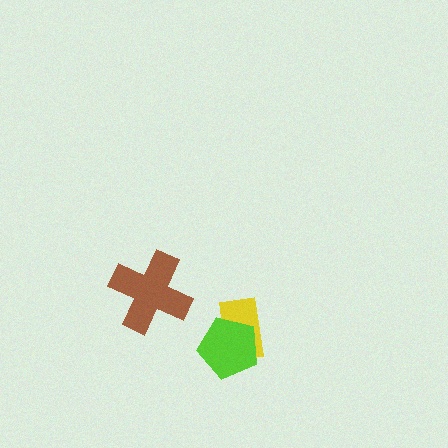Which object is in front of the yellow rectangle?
The lime pentagon is in front of the yellow rectangle.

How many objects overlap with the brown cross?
0 objects overlap with the brown cross.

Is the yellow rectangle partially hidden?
Yes, it is partially covered by another shape.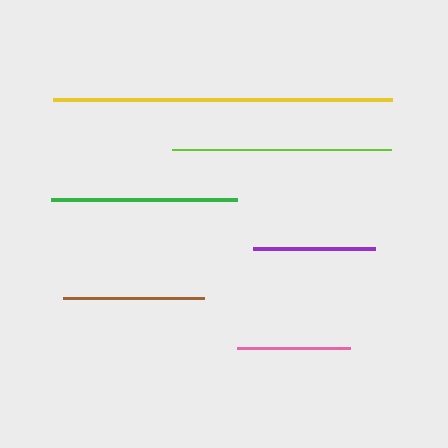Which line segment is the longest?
The yellow line is the longest at approximately 339 pixels.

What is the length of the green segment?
The green segment is approximately 187 pixels long.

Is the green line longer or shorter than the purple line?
The green line is longer than the purple line.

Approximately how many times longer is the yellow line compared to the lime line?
The yellow line is approximately 1.5 times the length of the lime line.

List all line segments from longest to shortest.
From longest to shortest: yellow, lime, green, brown, purple, pink.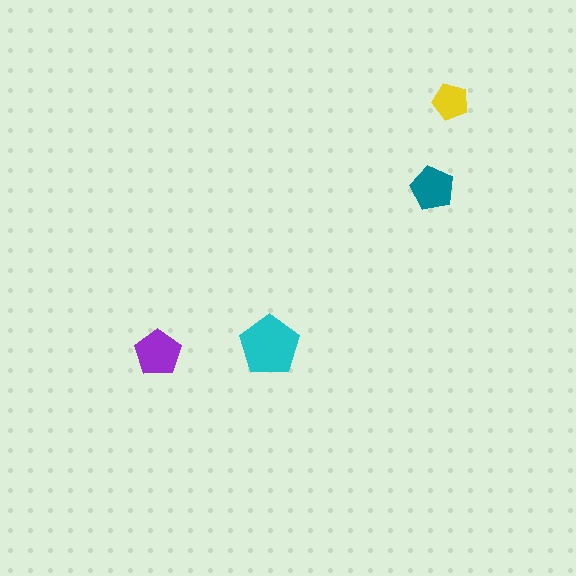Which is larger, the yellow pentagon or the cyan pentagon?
The cyan one.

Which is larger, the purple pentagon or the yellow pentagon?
The purple one.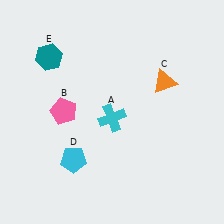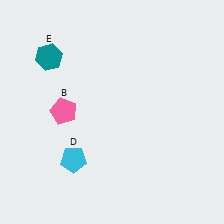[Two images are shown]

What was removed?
The orange triangle (C), the cyan cross (A) were removed in Image 2.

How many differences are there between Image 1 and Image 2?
There are 2 differences between the two images.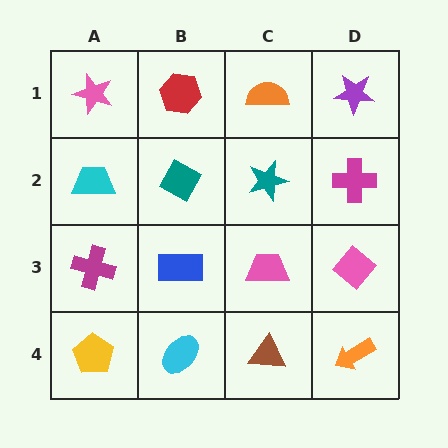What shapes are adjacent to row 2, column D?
A purple star (row 1, column D), a pink diamond (row 3, column D), a teal star (row 2, column C).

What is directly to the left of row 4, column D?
A brown triangle.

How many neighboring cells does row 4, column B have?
3.